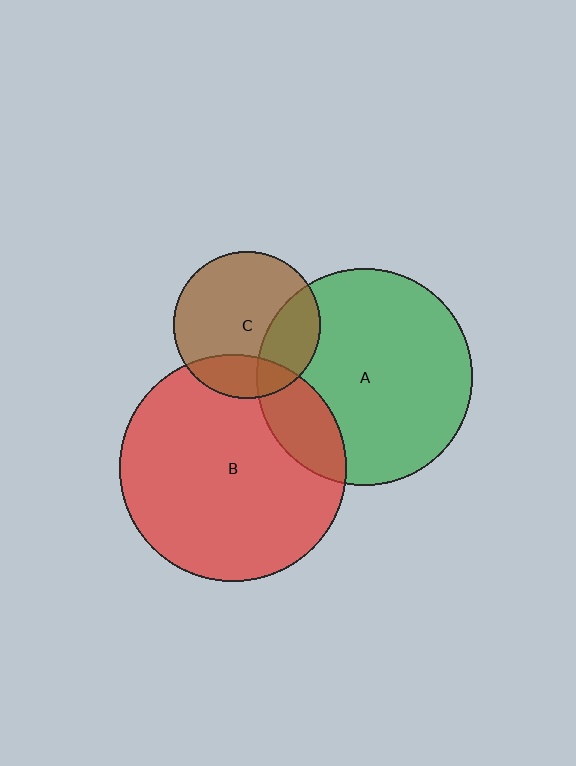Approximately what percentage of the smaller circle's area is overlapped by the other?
Approximately 20%.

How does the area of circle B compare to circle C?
Approximately 2.4 times.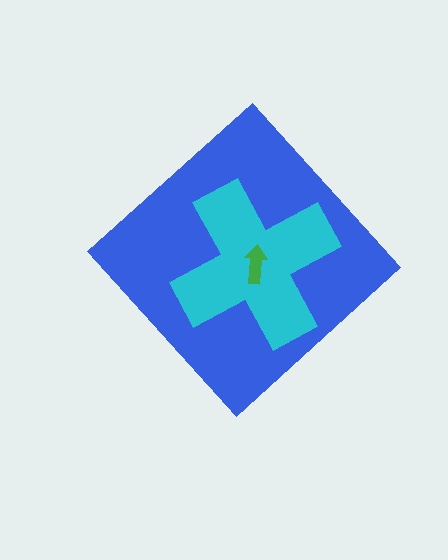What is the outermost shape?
The blue diamond.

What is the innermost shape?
The green arrow.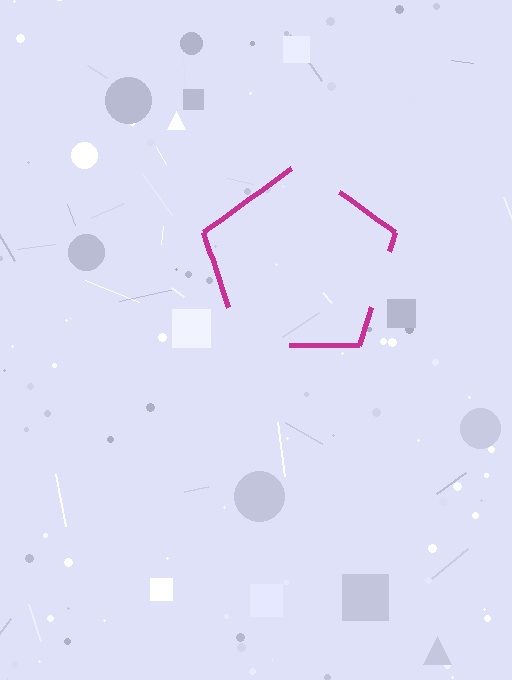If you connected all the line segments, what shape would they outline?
They would outline a pentagon.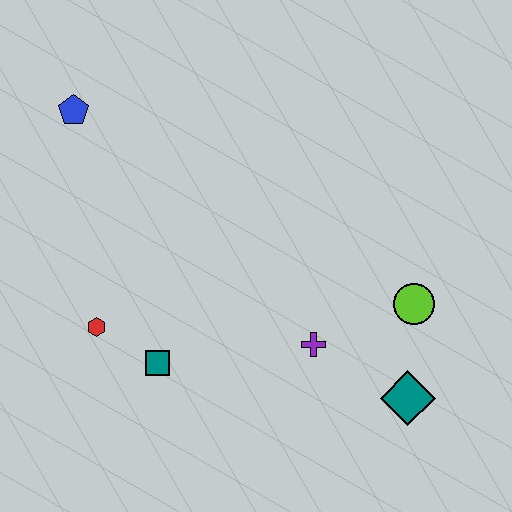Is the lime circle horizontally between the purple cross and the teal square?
No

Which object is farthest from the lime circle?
The blue pentagon is farthest from the lime circle.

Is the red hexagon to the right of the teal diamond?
No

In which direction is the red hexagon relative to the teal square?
The red hexagon is to the left of the teal square.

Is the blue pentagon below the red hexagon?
No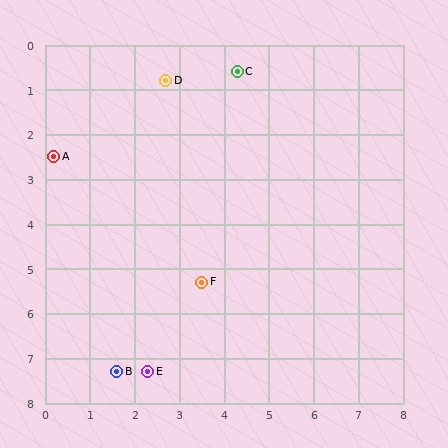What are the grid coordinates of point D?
Point D is at approximately (2.7, 0.8).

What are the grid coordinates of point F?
Point F is at approximately (3.5, 5.3).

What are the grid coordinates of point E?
Point E is at approximately (2.3, 7.3).